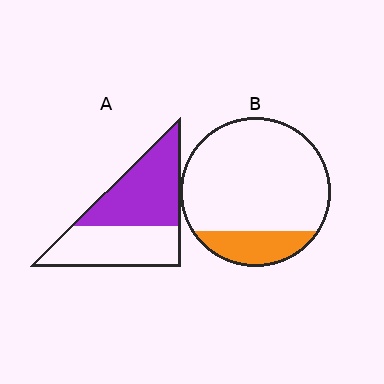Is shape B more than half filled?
No.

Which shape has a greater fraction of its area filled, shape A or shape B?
Shape A.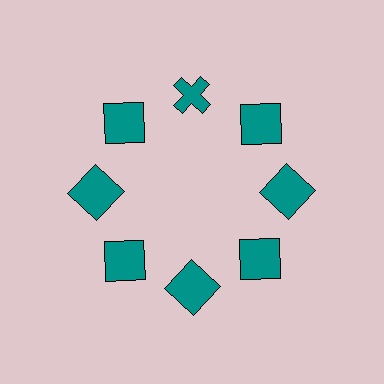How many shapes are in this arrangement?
There are 8 shapes arranged in a ring pattern.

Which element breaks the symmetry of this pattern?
The teal cross at roughly the 12 o'clock position breaks the symmetry. All other shapes are teal squares.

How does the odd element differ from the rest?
It has a different shape: cross instead of square.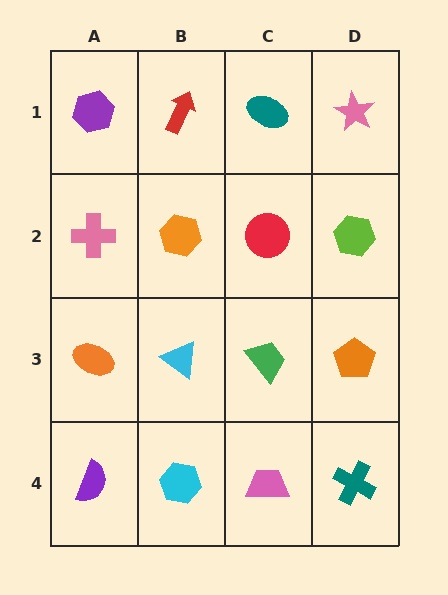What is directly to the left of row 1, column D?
A teal ellipse.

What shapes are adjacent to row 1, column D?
A lime hexagon (row 2, column D), a teal ellipse (row 1, column C).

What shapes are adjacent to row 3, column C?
A red circle (row 2, column C), a pink trapezoid (row 4, column C), a cyan triangle (row 3, column B), an orange pentagon (row 3, column D).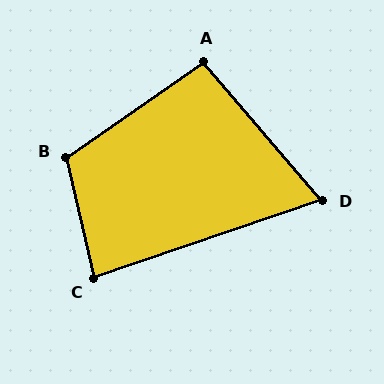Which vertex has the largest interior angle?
B, at approximately 112 degrees.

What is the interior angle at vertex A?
Approximately 96 degrees (obtuse).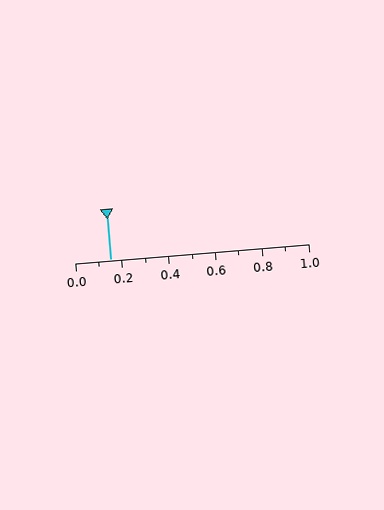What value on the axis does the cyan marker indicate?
The marker indicates approximately 0.15.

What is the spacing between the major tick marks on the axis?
The major ticks are spaced 0.2 apart.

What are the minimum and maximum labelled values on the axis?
The axis runs from 0.0 to 1.0.